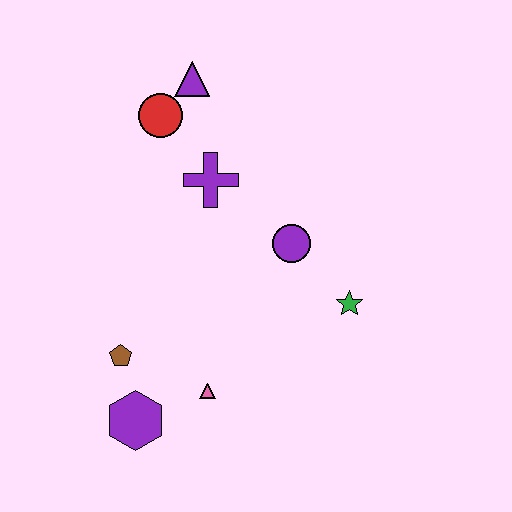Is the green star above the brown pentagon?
Yes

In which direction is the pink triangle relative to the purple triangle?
The pink triangle is below the purple triangle.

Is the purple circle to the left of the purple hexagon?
No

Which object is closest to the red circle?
The purple triangle is closest to the red circle.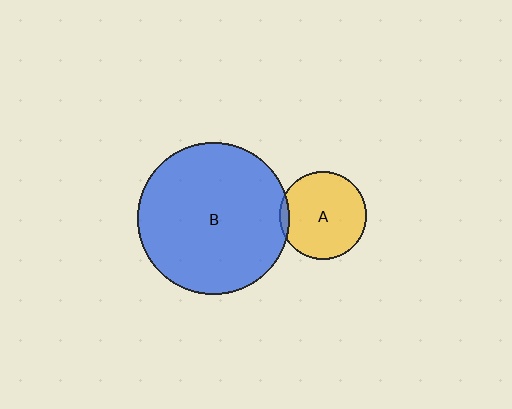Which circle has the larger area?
Circle B (blue).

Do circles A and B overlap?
Yes.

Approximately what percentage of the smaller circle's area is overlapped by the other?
Approximately 5%.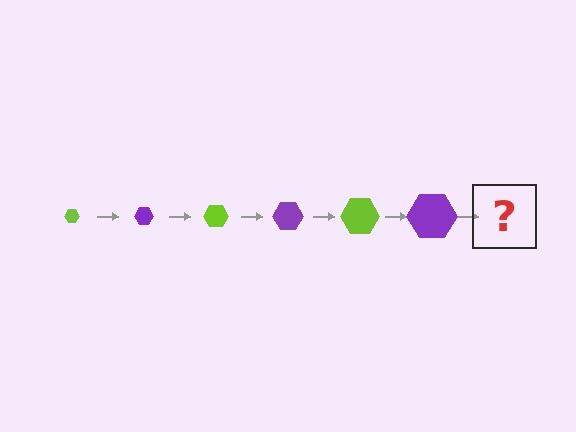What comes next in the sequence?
The next element should be a lime hexagon, larger than the previous one.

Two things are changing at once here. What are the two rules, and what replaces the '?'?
The two rules are that the hexagon grows larger each step and the color cycles through lime and purple. The '?' should be a lime hexagon, larger than the previous one.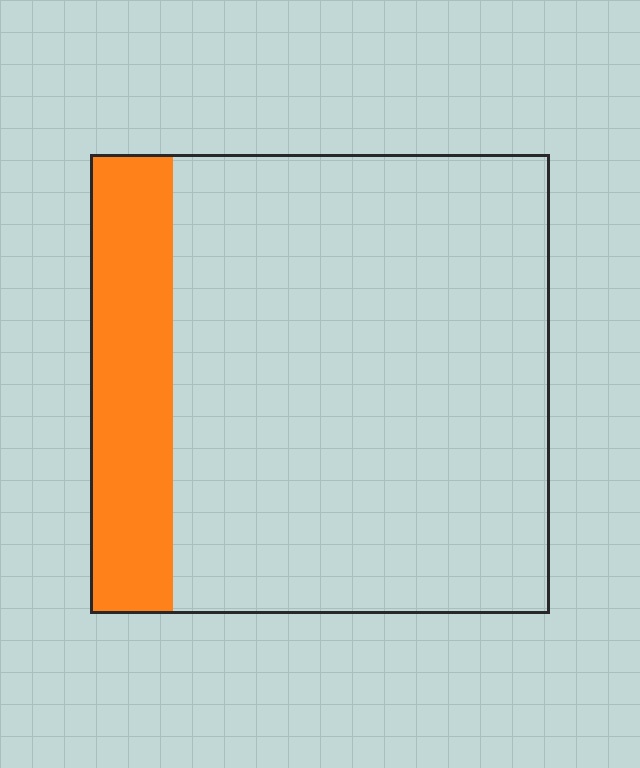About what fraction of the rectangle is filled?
About one sixth (1/6).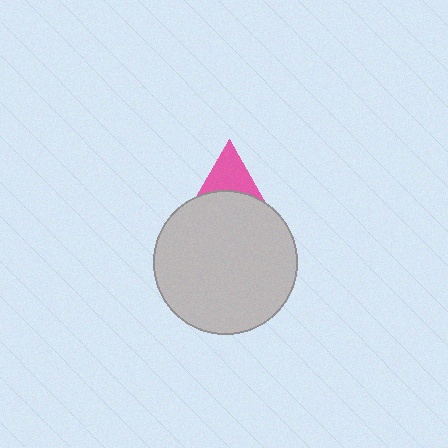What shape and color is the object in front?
The object in front is a light gray circle.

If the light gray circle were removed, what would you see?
You would see the complete pink triangle.